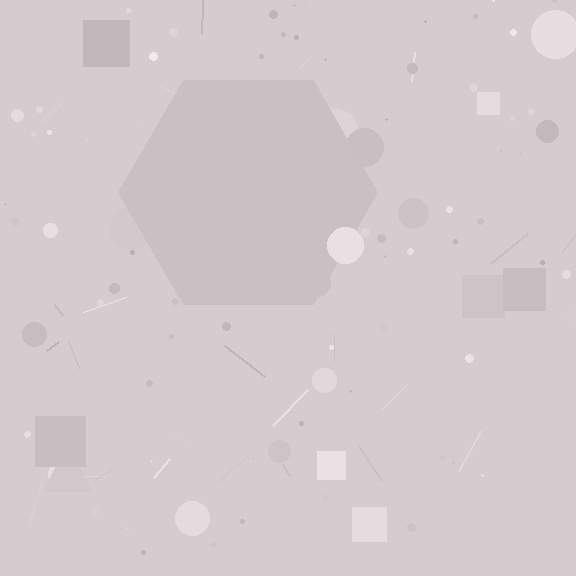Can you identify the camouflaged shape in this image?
The camouflaged shape is a hexagon.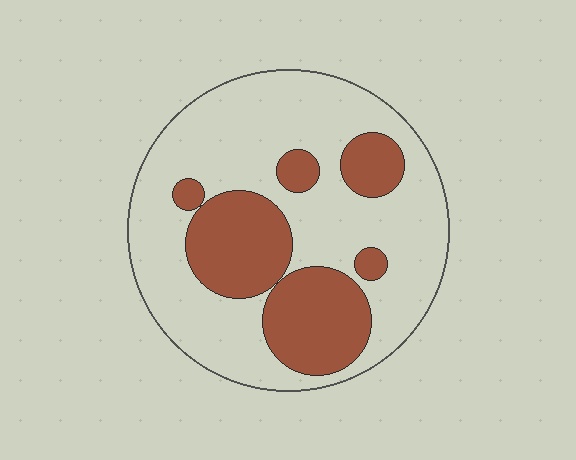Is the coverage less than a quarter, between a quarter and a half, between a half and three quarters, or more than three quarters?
Between a quarter and a half.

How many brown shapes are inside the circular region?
6.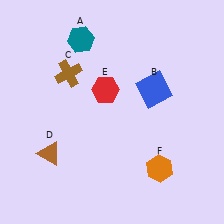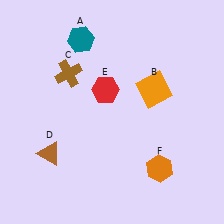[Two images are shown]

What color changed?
The square (B) changed from blue in Image 1 to orange in Image 2.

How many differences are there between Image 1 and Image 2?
There is 1 difference between the two images.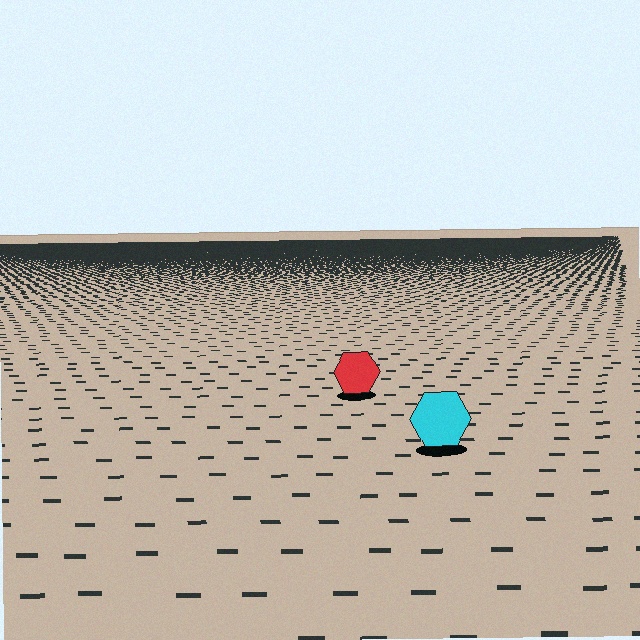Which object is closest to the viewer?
The cyan hexagon is closest. The texture marks near it are larger and more spread out.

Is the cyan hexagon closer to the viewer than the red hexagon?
Yes. The cyan hexagon is closer — you can tell from the texture gradient: the ground texture is coarser near it.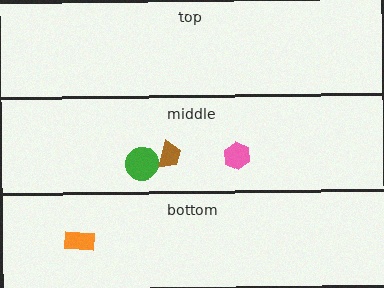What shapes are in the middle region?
The brown trapezoid, the pink hexagon, the green circle.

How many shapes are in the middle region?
3.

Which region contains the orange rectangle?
The bottom region.